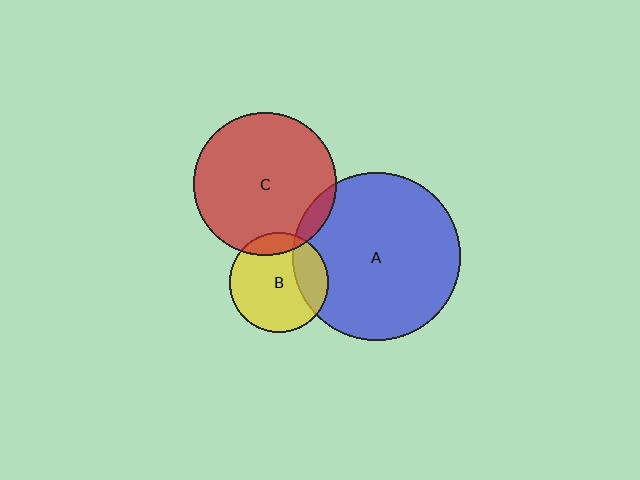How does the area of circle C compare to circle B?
Approximately 2.1 times.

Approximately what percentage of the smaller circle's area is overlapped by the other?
Approximately 10%.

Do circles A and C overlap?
Yes.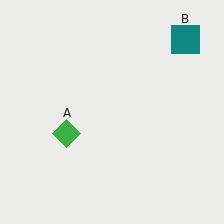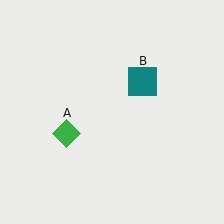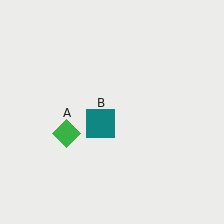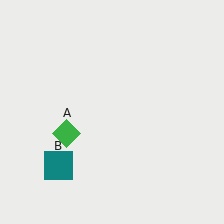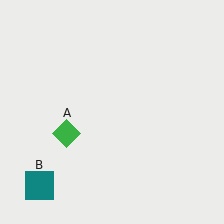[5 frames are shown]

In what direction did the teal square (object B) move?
The teal square (object B) moved down and to the left.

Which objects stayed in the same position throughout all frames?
Green diamond (object A) remained stationary.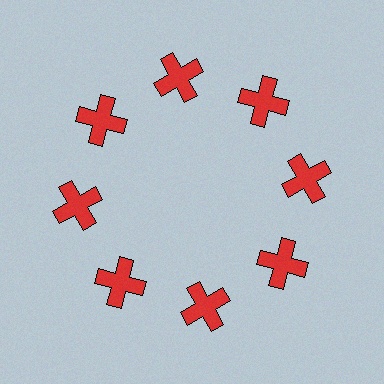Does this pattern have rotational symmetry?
Yes, this pattern has 8-fold rotational symmetry. It looks the same after rotating 45 degrees around the center.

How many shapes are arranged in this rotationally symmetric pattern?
There are 8 shapes, arranged in 8 groups of 1.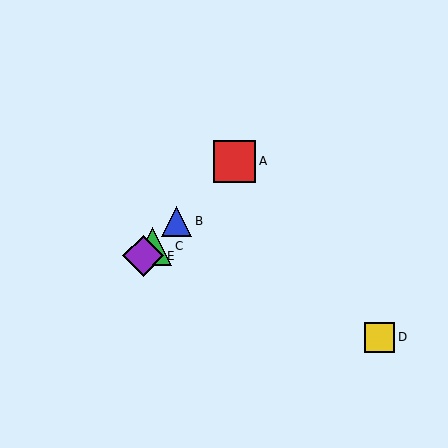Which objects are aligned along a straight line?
Objects A, B, C, E are aligned along a straight line.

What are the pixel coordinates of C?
Object C is at (153, 246).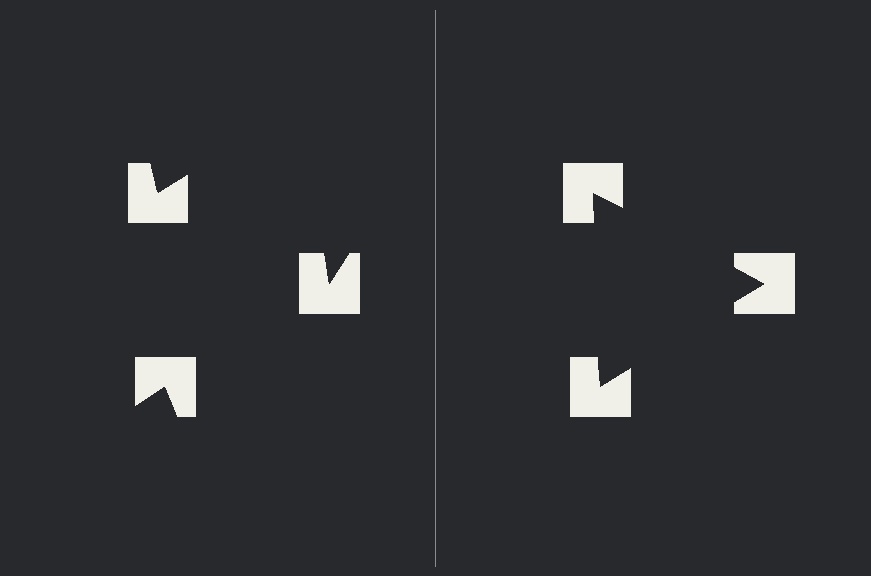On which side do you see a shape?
An illusory triangle appears on the right side. On the left side the wedge cuts are rotated, so no coherent shape forms.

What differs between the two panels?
The notched squares are positioned identically on both sides; only the wedge orientations differ. On the right they align to a triangle; on the left they are misaligned.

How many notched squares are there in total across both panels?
6 — 3 on each side.